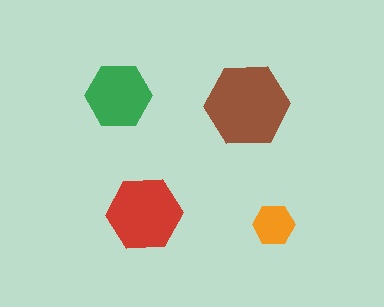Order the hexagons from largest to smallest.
the brown one, the red one, the green one, the orange one.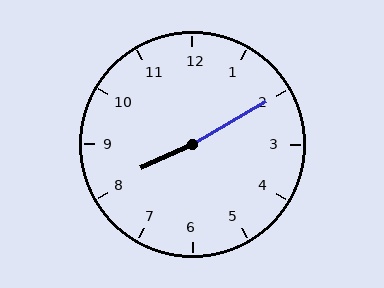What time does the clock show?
8:10.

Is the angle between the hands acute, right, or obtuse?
It is obtuse.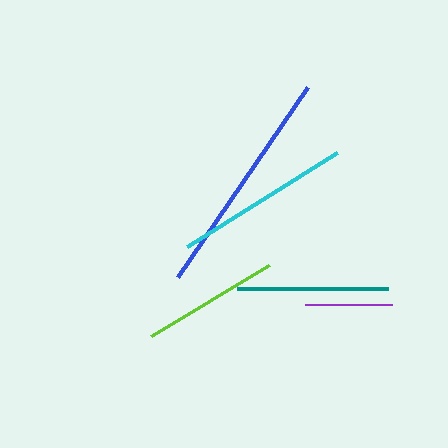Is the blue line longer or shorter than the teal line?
The blue line is longer than the teal line.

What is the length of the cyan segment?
The cyan segment is approximately 177 pixels long.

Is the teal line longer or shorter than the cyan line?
The cyan line is longer than the teal line.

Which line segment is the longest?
The blue line is the longest at approximately 230 pixels.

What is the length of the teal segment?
The teal segment is approximately 151 pixels long.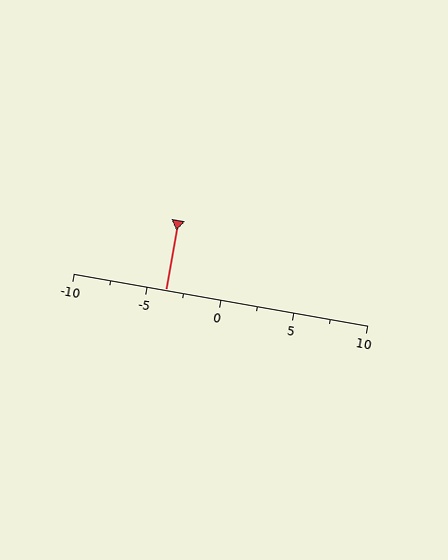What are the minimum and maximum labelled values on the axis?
The axis runs from -10 to 10.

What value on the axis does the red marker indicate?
The marker indicates approximately -3.8.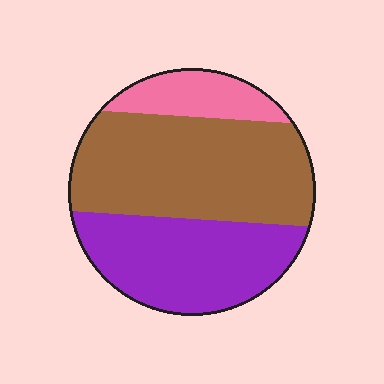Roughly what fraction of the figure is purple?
Purple covers 36% of the figure.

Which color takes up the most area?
Brown, at roughly 50%.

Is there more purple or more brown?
Brown.